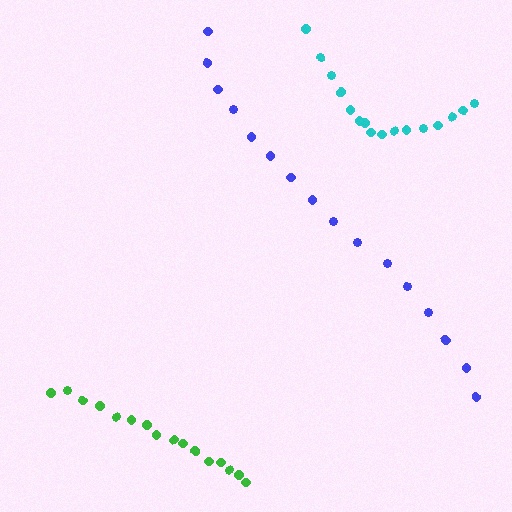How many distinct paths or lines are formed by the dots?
There are 3 distinct paths.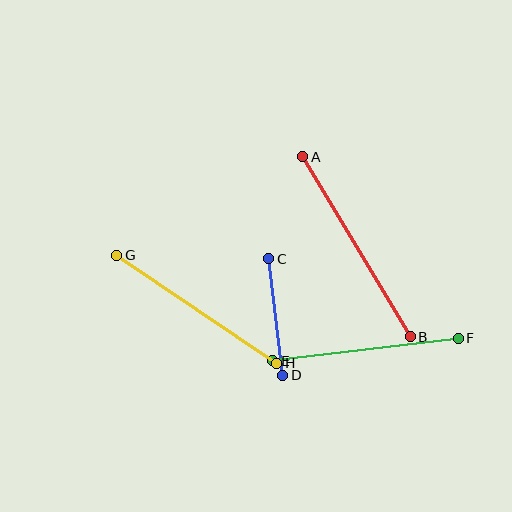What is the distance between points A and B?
The distance is approximately 210 pixels.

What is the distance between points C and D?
The distance is approximately 118 pixels.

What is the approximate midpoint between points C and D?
The midpoint is at approximately (276, 317) pixels.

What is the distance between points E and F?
The distance is approximately 187 pixels.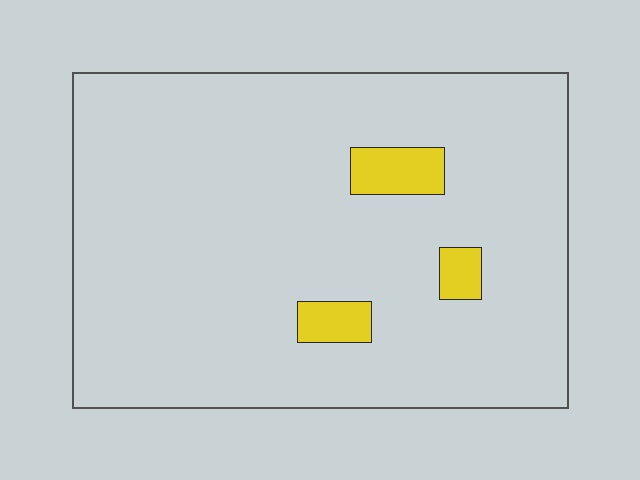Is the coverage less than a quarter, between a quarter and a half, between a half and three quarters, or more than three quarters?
Less than a quarter.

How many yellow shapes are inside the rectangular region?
3.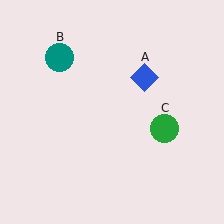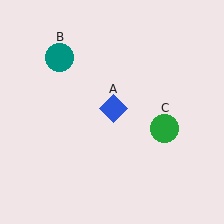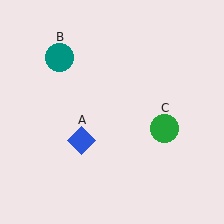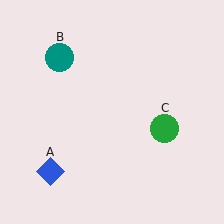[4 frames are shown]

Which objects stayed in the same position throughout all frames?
Teal circle (object B) and green circle (object C) remained stationary.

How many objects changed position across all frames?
1 object changed position: blue diamond (object A).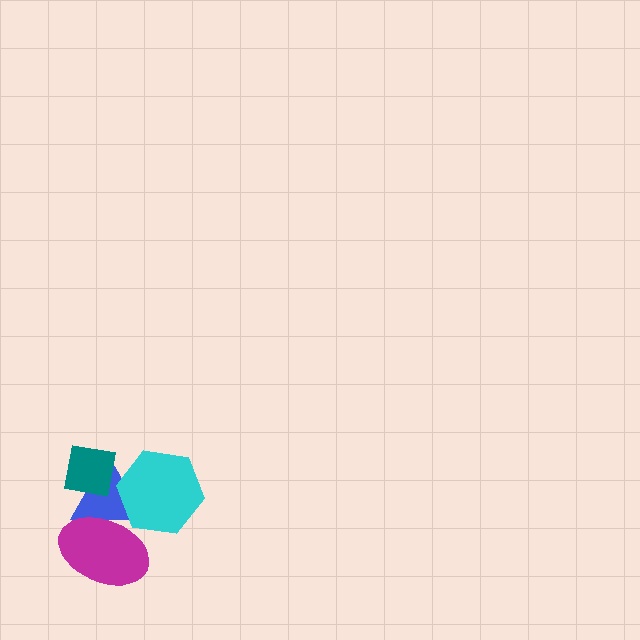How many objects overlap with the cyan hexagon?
2 objects overlap with the cyan hexagon.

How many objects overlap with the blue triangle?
3 objects overlap with the blue triangle.